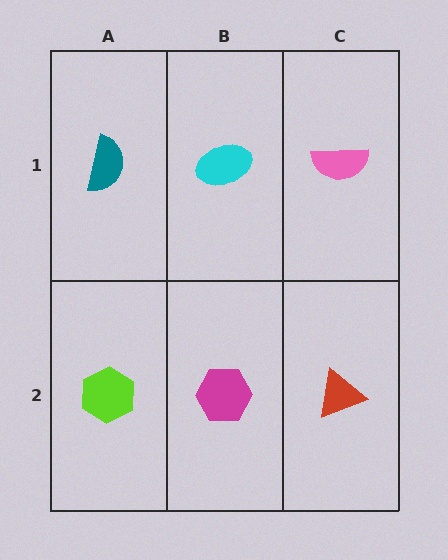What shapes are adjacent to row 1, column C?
A red triangle (row 2, column C), a cyan ellipse (row 1, column B).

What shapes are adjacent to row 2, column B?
A cyan ellipse (row 1, column B), a lime hexagon (row 2, column A), a red triangle (row 2, column C).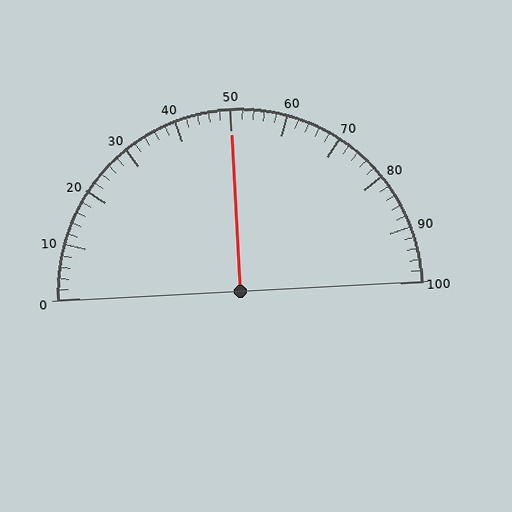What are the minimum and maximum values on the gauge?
The gauge ranges from 0 to 100.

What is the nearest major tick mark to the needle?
The nearest major tick mark is 50.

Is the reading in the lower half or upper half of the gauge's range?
The reading is in the upper half of the range (0 to 100).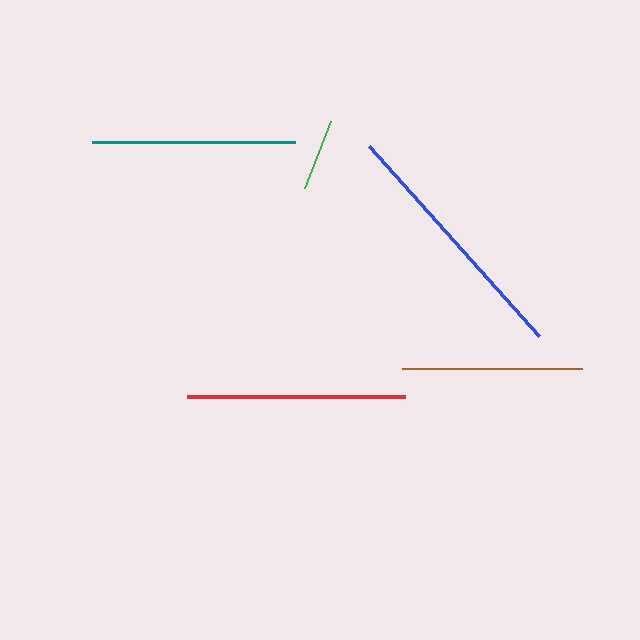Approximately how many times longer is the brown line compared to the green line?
The brown line is approximately 2.5 times the length of the green line.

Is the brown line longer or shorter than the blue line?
The blue line is longer than the brown line.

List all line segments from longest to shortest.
From longest to shortest: blue, red, teal, brown, green.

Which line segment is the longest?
The blue line is the longest at approximately 255 pixels.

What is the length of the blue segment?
The blue segment is approximately 255 pixels long.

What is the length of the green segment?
The green segment is approximately 72 pixels long.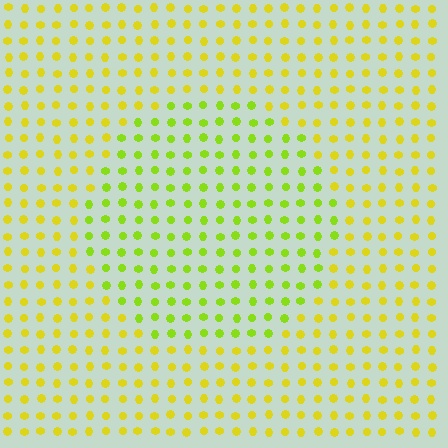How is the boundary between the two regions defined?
The boundary is defined purely by a slight shift in hue (about 28 degrees). Spacing, size, and orientation are identical on both sides.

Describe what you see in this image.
The image is filled with small yellow elements in a uniform arrangement. A circle-shaped region is visible where the elements are tinted to a slightly different hue, forming a subtle color boundary.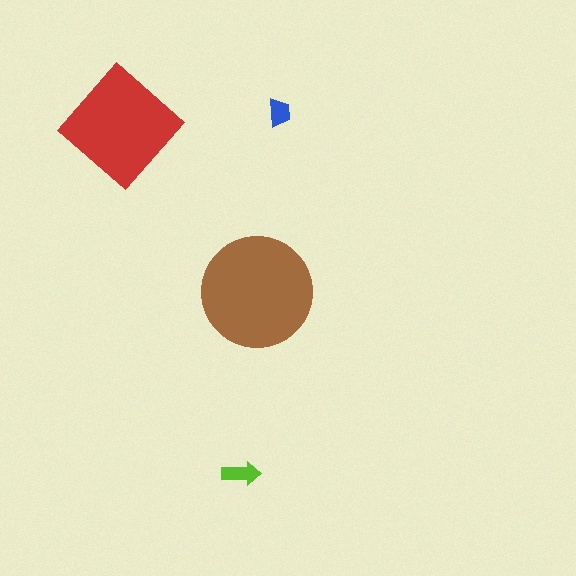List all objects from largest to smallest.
The brown circle, the red diamond, the lime arrow, the blue trapezoid.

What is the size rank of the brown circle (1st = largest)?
1st.